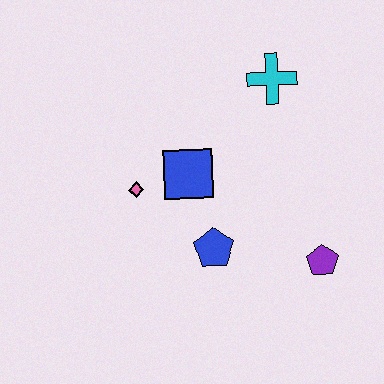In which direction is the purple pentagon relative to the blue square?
The purple pentagon is to the right of the blue square.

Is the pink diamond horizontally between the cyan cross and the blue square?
No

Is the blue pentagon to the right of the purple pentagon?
No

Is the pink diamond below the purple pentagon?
No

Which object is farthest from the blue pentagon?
The cyan cross is farthest from the blue pentagon.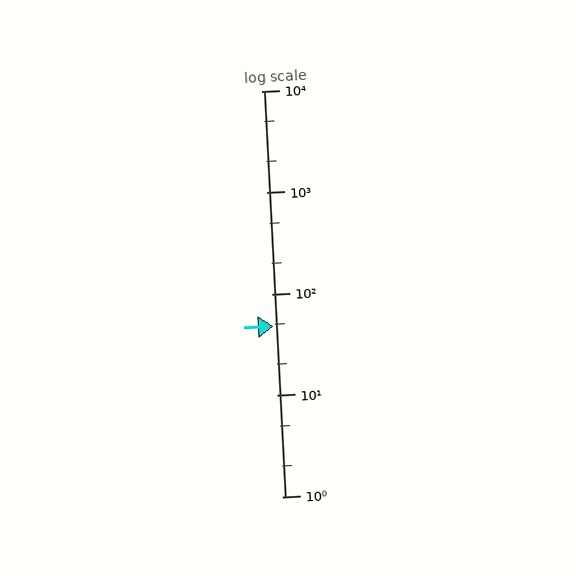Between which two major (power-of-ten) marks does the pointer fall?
The pointer is between 10 and 100.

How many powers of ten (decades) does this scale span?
The scale spans 4 decades, from 1 to 10000.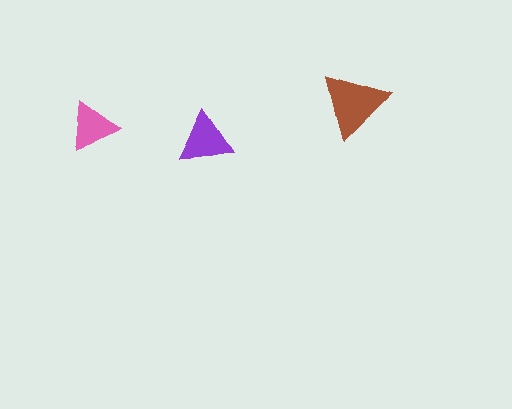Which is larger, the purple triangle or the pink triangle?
The purple one.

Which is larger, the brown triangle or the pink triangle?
The brown one.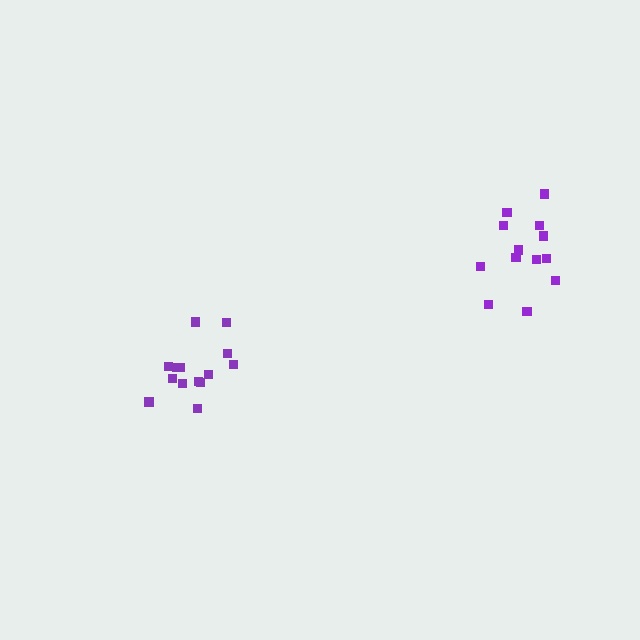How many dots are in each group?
Group 1: 14 dots, Group 2: 14 dots (28 total).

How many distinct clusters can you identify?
There are 2 distinct clusters.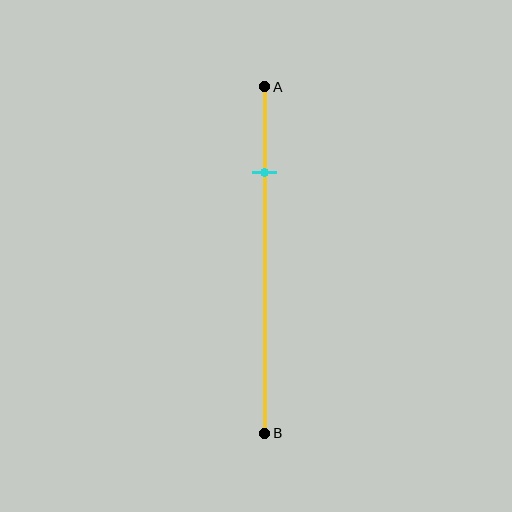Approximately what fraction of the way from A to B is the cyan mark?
The cyan mark is approximately 25% of the way from A to B.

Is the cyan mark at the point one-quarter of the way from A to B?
Yes, the mark is approximately at the one-quarter point.